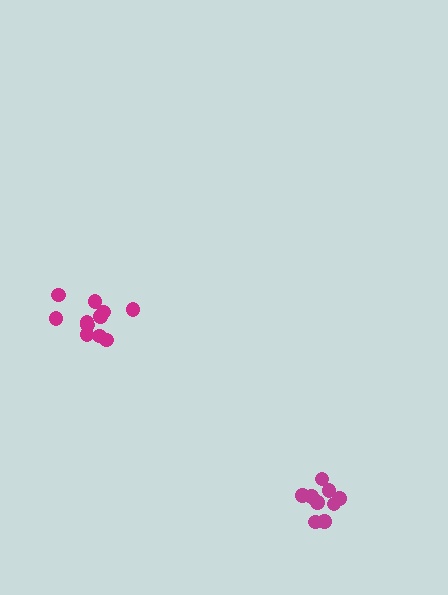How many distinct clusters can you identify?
There are 2 distinct clusters.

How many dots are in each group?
Group 1: 11 dots, Group 2: 9 dots (20 total).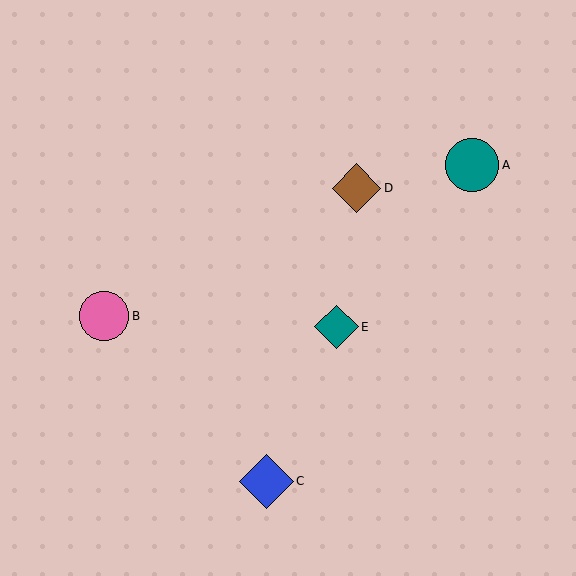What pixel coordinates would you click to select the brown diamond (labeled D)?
Click at (357, 188) to select the brown diamond D.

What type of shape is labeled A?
Shape A is a teal circle.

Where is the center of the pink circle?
The center of the pink circle is at (104, 316).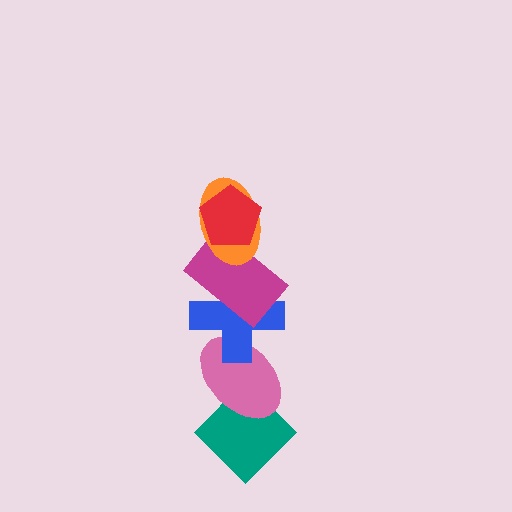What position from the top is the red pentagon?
The red pentagon is 1st from the top.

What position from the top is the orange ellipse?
The orange ellipse is 2nd from the top.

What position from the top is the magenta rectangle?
The magenta rectangle is 3rd from the top.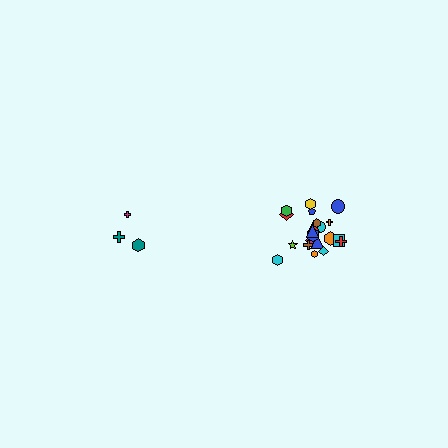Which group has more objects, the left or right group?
The right group.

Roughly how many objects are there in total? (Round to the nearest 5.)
Roughly 25 objects in total.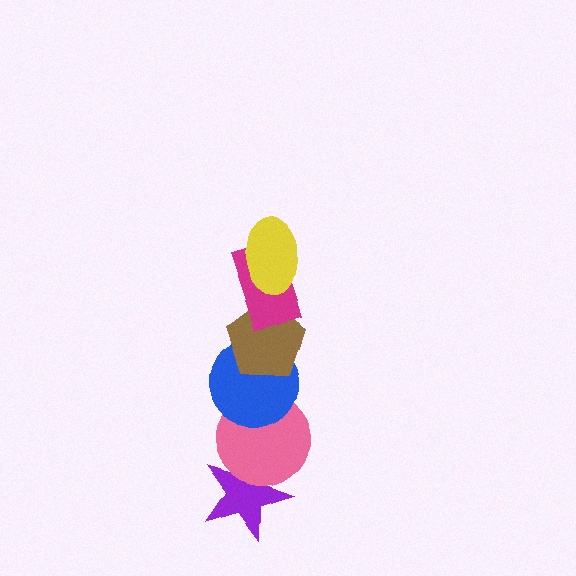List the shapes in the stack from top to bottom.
From top to bottom: the yellow ellipse, the magenta rectangle, the brown pentagon, the blue circle, the pink circle, the purple star.